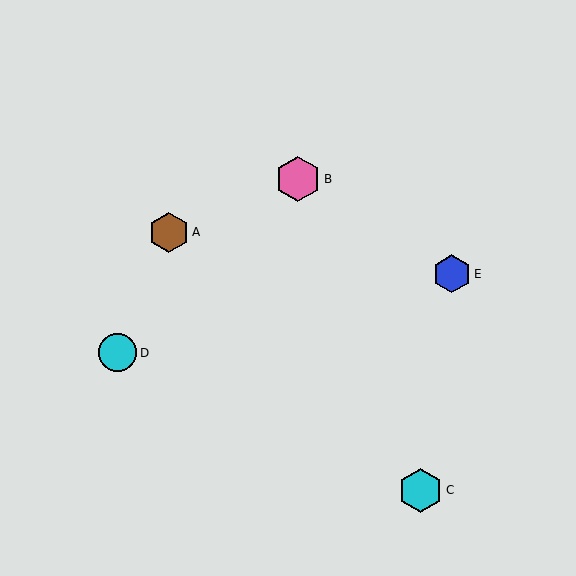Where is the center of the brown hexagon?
The center of the brown hexagon is at (169, 232).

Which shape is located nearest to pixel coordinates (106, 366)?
The cyan circle (labeled D) at (118, 353) is nearest to that location.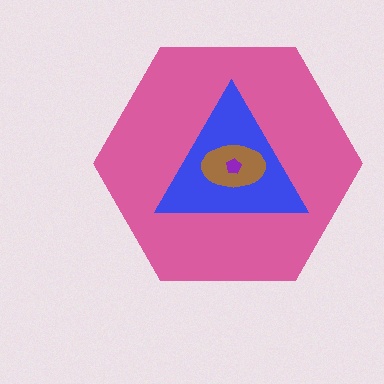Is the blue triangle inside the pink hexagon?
Yes.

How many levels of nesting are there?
4.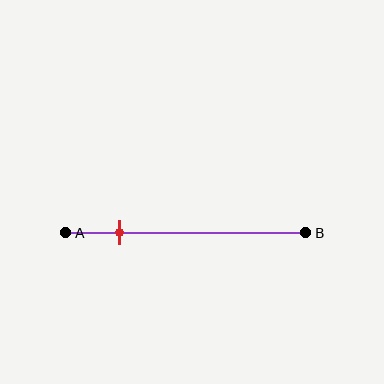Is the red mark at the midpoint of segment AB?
No, the mark is at about 20% from A, not at the 50% midpoint.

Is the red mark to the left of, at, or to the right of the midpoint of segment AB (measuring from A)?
The red mark is to the left of the midpoint of segment AB.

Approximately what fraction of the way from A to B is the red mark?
The red mark is approximately 20% of the way from A to B.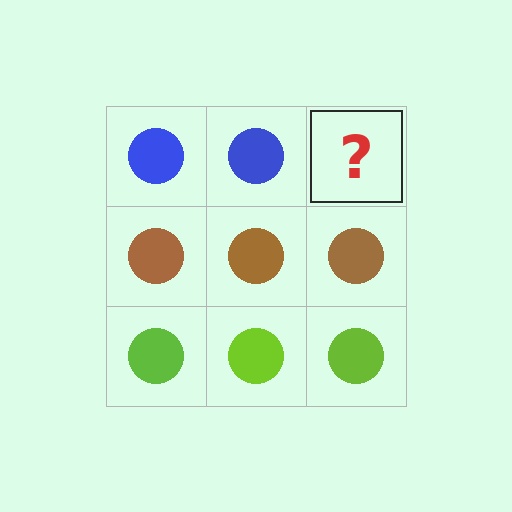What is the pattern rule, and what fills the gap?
The rule is that each row has a consistent color. The gap should be filled with a blue circle.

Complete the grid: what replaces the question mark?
The question mark should be replaced with a blue circle.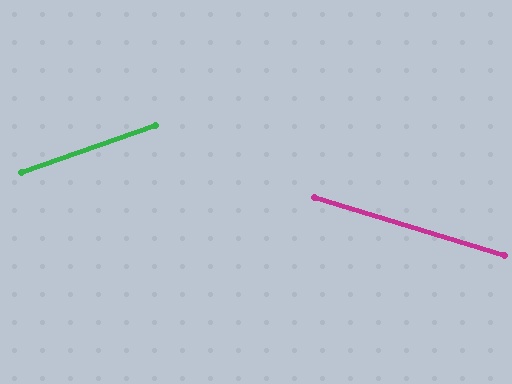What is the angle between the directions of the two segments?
Approximately 36 degrees.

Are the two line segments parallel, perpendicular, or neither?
Neither parallel nor perpendicular — they differ by about 36°.